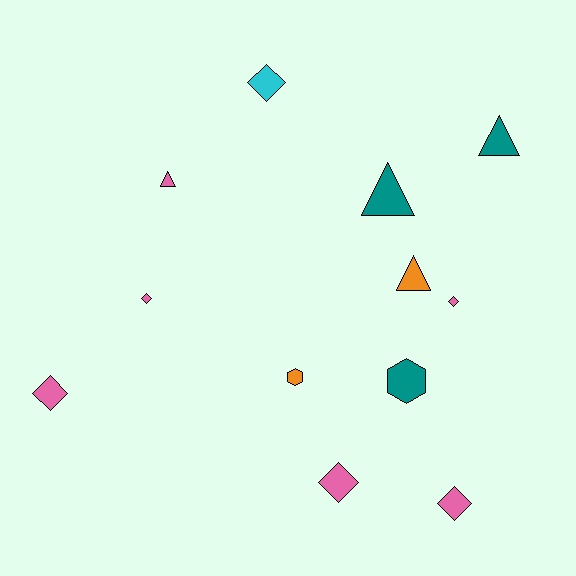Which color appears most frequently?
Pink, with 6 objects.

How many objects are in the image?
There are 12 objects.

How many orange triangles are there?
There is 1 orange triangle.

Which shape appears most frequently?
Diamond, with 6 objects.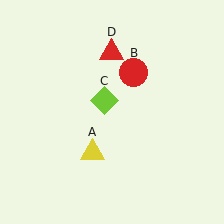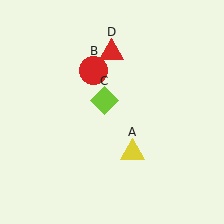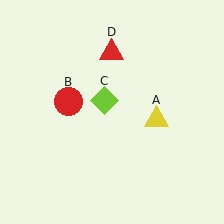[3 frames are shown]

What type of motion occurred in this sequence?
The yellow triangle (object A), red circle (object B) rotated counterclockwise around the center of the scene.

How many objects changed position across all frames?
2 objects changed position: yellow triangle (object A), red circle (object B).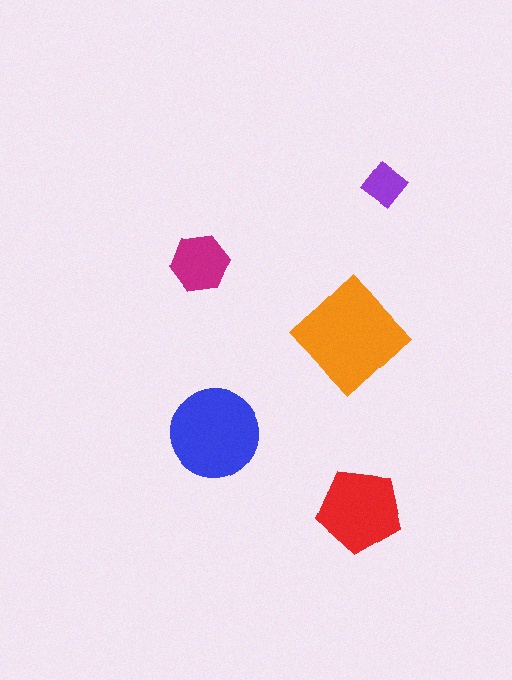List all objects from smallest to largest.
The purple diamond, the magenta hexagon, the red pentagon, the blue circle, the orange diamond.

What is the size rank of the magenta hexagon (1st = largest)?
4th.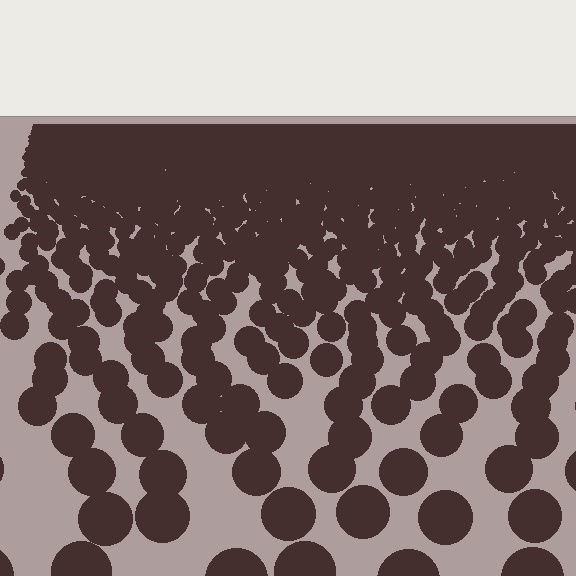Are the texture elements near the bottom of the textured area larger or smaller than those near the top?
Larger. Near the bottom, elements are closer to the viewer and appear at a bigger on-screen size.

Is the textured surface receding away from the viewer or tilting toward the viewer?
The surface is receding away from the viewer. Texture elements get smaller and denser toward the top.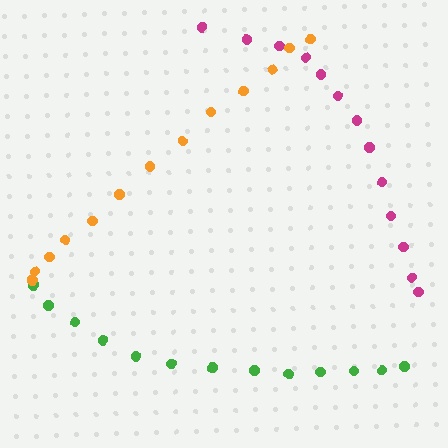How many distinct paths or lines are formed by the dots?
There are 3 distinct paths.